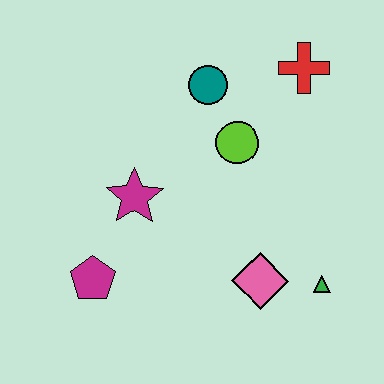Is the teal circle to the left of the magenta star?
No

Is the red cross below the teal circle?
No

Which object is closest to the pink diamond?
The green triangle is closest to the pink diamond.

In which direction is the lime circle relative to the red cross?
The lime circle is below the red cross.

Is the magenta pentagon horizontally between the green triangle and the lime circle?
No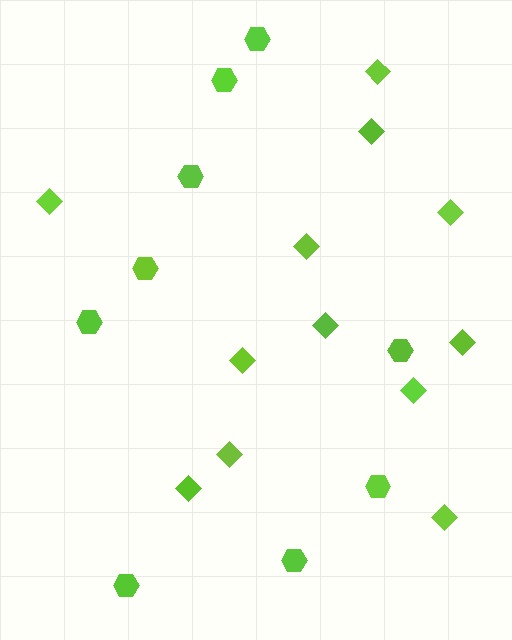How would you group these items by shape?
There are 2 groups: one group of hexagons (9) and one group of diamonds (12).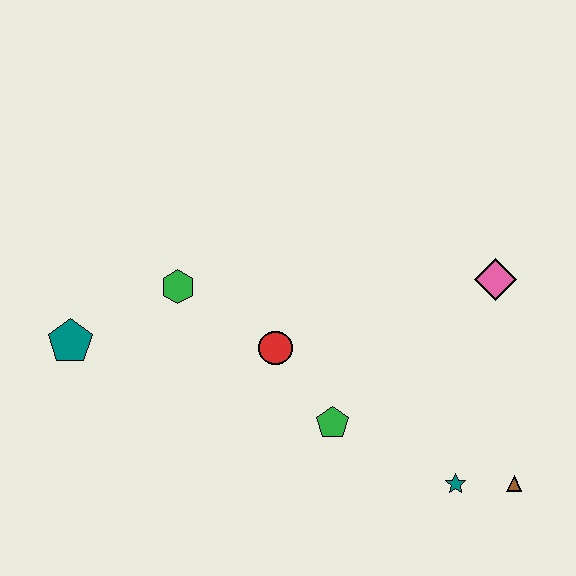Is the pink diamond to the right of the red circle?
Yes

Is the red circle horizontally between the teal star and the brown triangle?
No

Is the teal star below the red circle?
Yes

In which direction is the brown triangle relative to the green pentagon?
The brown triangle is to the right of the green pentagon.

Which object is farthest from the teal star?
The teal pentagon is farthest from the teal star.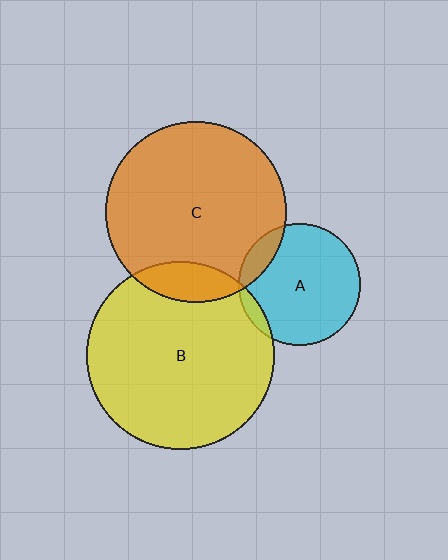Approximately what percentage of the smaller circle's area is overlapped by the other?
Approximately 10%.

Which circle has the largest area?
Circle B (yellow).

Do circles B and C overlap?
Yes.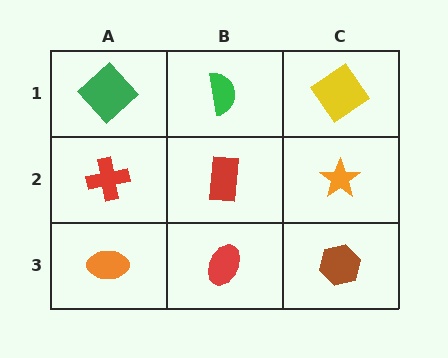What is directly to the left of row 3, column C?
A red ellipse.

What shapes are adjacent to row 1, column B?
A red rectangle (row 2, column B), a green diamond (row 1, column A), a yellow diamond (row 1, column C).